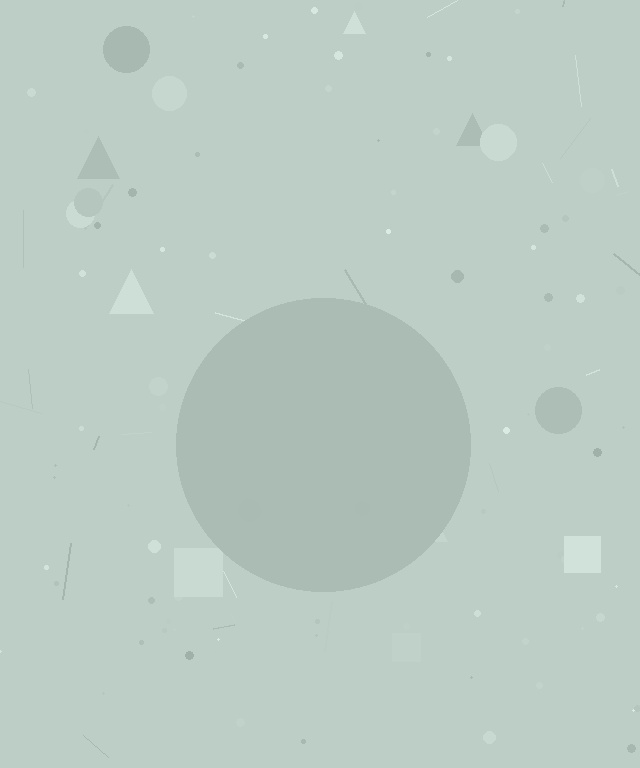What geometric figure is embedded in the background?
A circle is embedded in the background.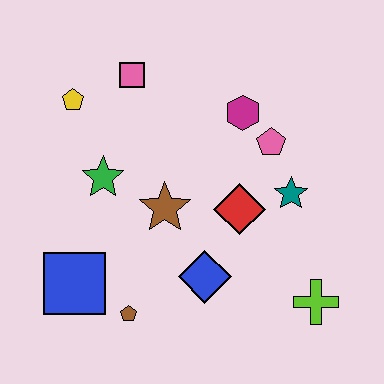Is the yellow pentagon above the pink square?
No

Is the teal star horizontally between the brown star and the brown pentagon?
No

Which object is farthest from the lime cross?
The yellow pentagon is farthest from the lime cross.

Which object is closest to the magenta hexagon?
The pink pentagon is closest to the magenta hexagon.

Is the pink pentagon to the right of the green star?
Yes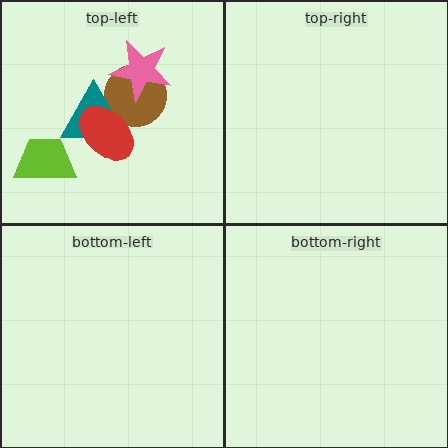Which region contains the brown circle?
The top-left region.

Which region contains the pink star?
The top-left region.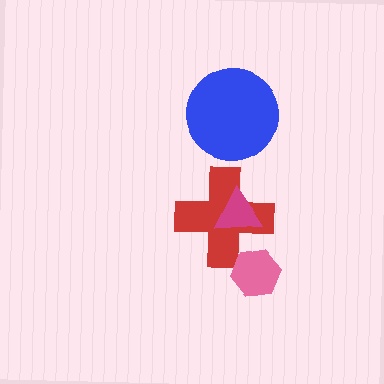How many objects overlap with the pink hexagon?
1 object overlaps with the pink hexagon.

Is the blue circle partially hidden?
No, no other shape covers it.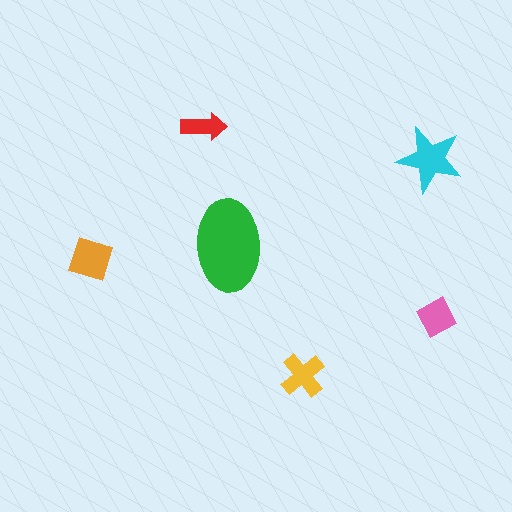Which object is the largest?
The green ellipse.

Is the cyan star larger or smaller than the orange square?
Larger.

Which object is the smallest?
The red arrow.